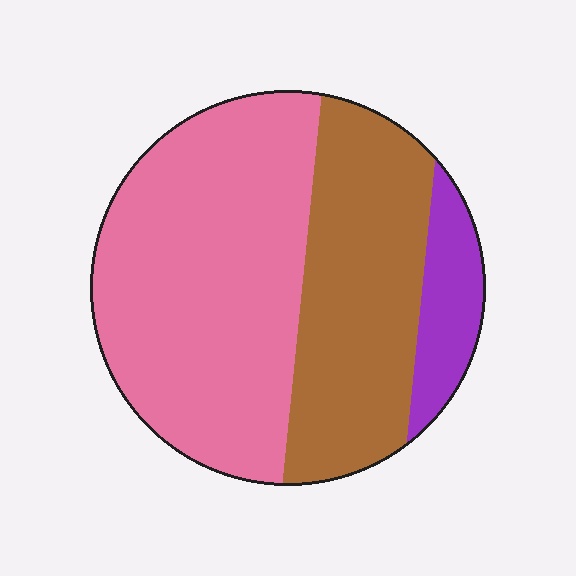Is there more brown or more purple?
Brown.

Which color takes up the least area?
Purple, at roughly 10%.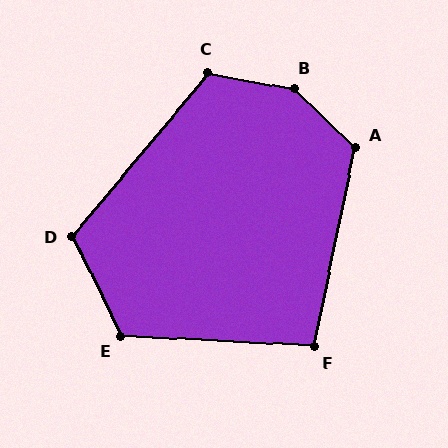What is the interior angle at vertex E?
Approximately 119 degrees (obtuse).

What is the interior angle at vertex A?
Approximately 122 degrees (obtuse).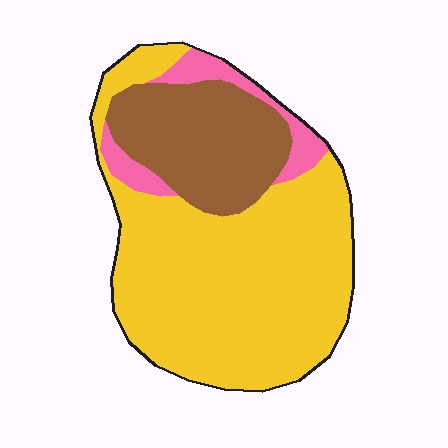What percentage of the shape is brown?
Brown takes up between a sixth and a third of the shape.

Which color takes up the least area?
Pink, at roughly 10%.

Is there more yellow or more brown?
Yellow.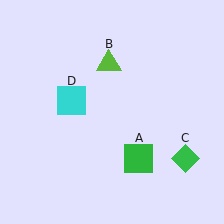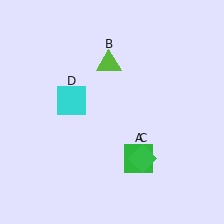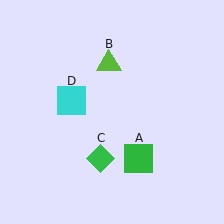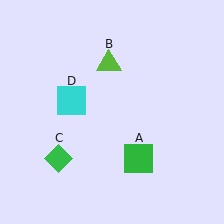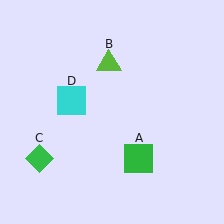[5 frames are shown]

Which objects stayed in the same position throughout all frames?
Green square (object A) and lime triangle (object B) and cyan square (object D) remained stationary.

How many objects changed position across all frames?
1 object changed position: green diamond (object C).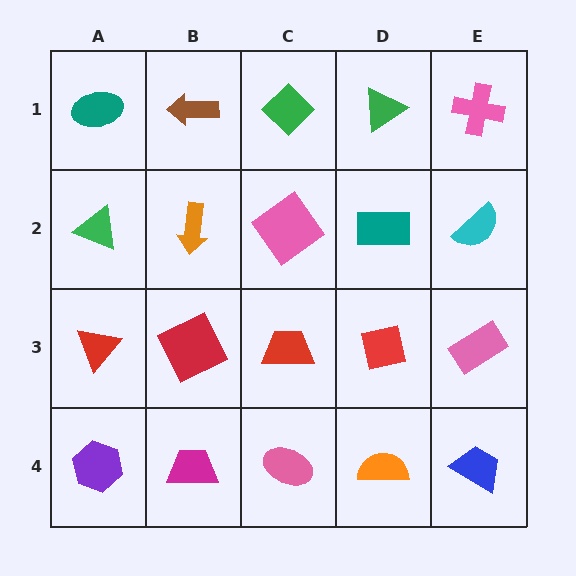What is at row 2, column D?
A teal rectangle.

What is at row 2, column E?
A cyan semicircle.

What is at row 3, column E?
A pink rectangle.